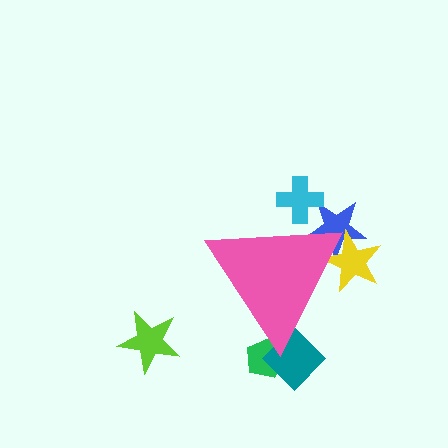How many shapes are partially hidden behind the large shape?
5 shapes are partially hidden.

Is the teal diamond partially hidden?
Yes, the teal diamond is partially hidden behind the pink triangle.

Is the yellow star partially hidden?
Yes, the yellow star is partially hidden behind the pink triangle.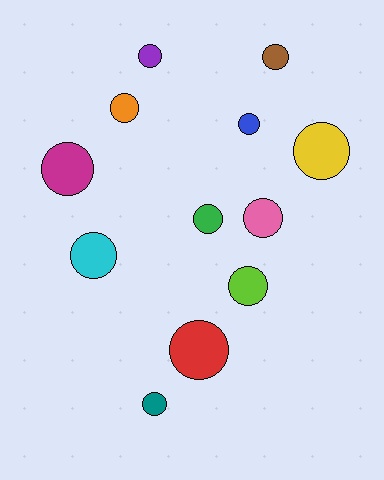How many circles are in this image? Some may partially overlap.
There are 12 circles.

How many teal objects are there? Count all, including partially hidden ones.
There is 1 teal object.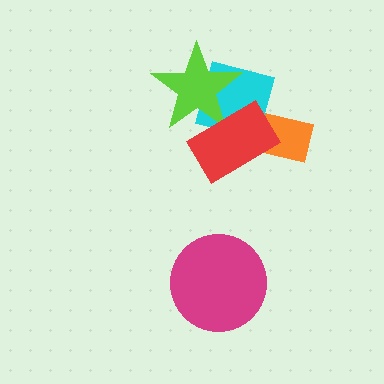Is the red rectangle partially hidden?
No, no other shape covers it.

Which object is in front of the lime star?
The red rectangle is in front of the lime star.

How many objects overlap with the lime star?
2 objects overlap with the lime star.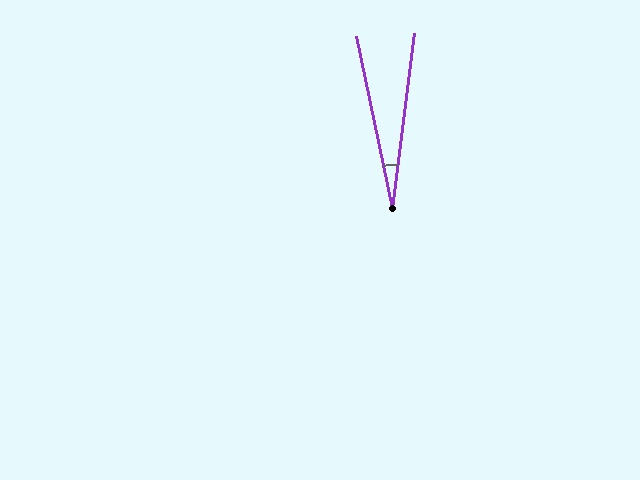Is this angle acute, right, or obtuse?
It is acute.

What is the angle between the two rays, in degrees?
Approximately 19 degrees.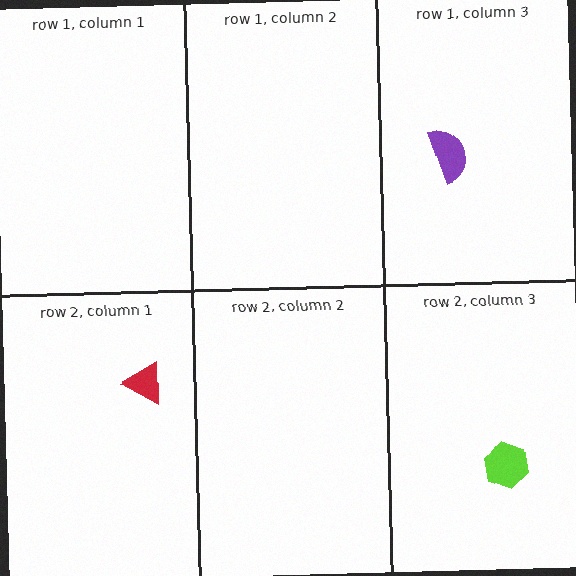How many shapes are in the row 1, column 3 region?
1.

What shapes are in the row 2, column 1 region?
The red triangle.